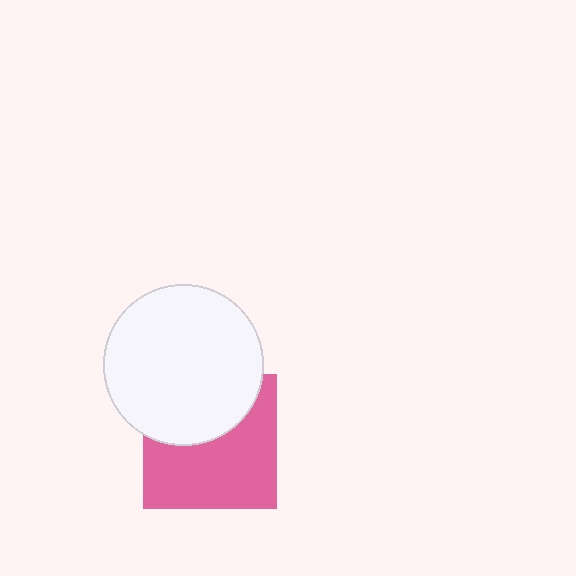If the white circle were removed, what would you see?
You would see the complete pink square.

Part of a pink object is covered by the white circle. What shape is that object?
It is a square.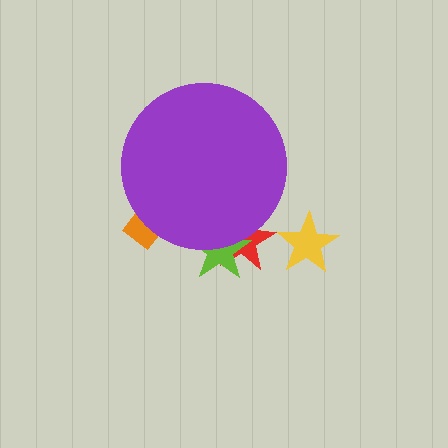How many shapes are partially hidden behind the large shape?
3 shapes are partially hidden.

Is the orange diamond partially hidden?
Yes, the orange diamond is partially hidden behind the purple circle.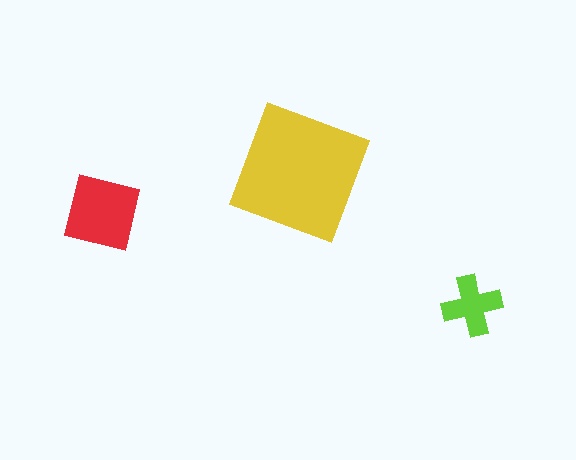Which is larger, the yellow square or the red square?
The yellow square.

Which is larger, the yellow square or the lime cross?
The yellow square.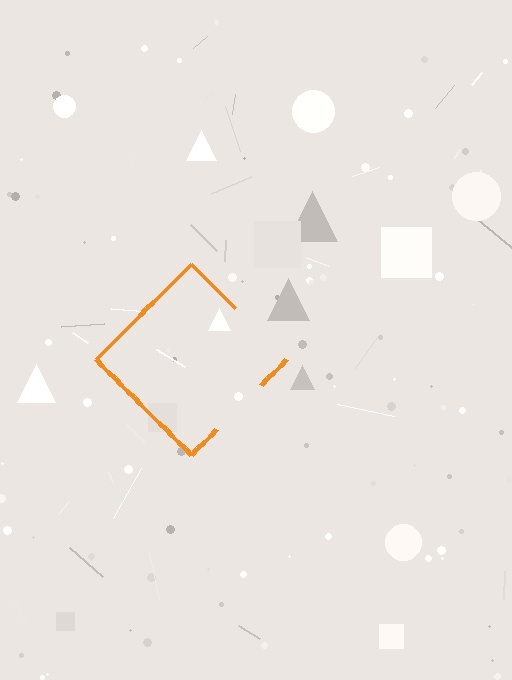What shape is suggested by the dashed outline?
The dashed outline suggests a diamond.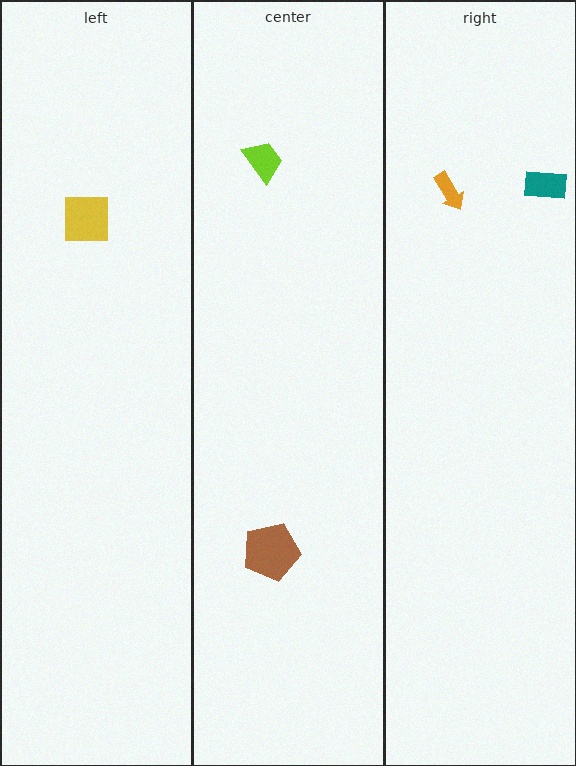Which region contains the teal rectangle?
The right region.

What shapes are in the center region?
The lime trapezoid, the brown pentagon.